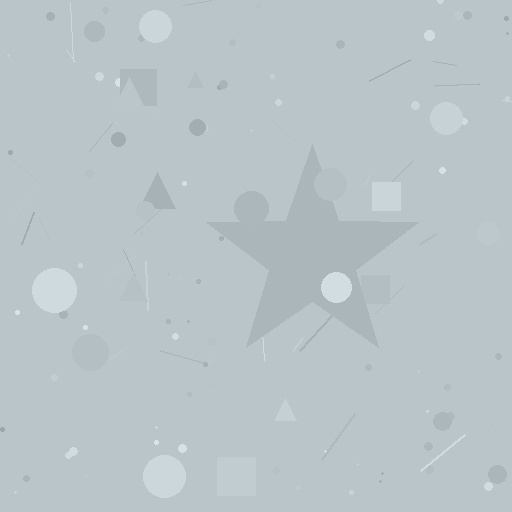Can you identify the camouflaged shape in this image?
The camouflaged shape is a star.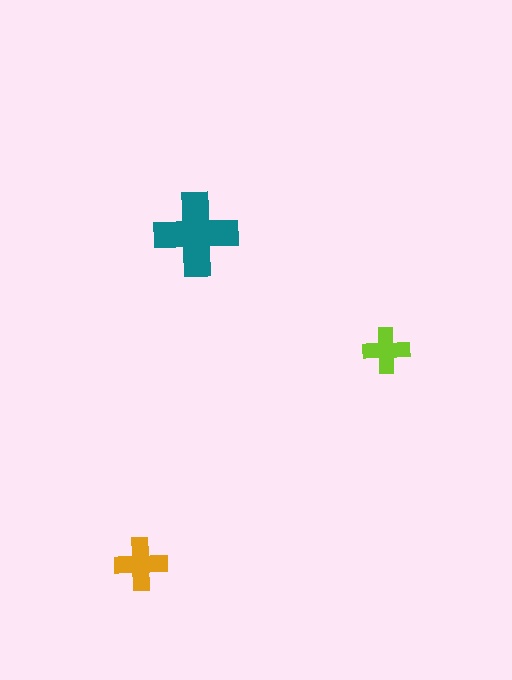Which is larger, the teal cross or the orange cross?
The teal one.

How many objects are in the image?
There are 3 objects in the image.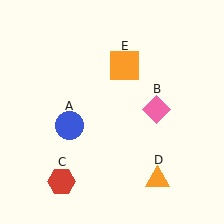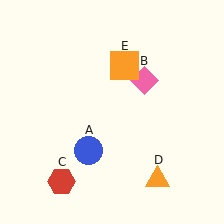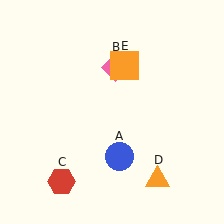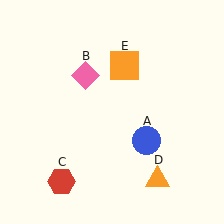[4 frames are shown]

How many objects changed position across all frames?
2 objects changed position: blue circle (object A), pink diamond (object B).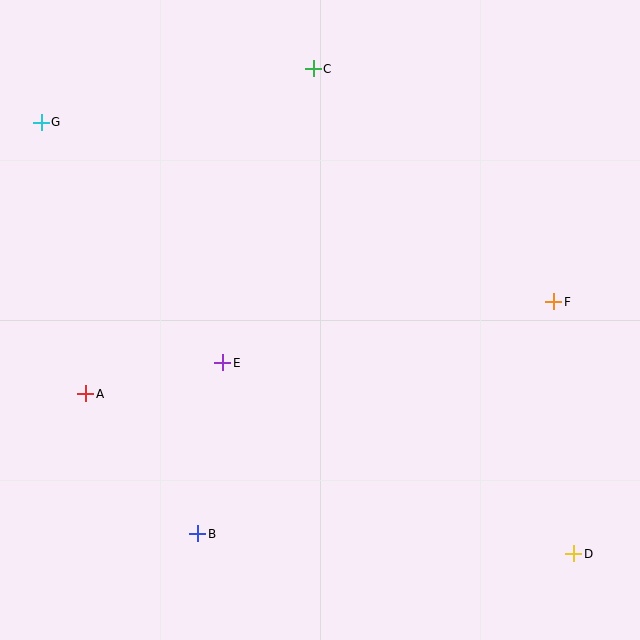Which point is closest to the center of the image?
Point E at (223, 363) is closest to the center.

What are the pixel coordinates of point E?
Point E is at (223, 363).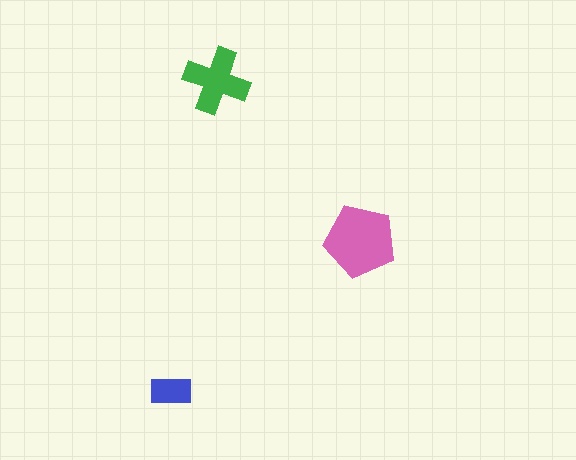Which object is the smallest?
The blue rectangle.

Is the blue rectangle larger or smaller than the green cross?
Smaller.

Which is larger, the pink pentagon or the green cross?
The pink pentagon.